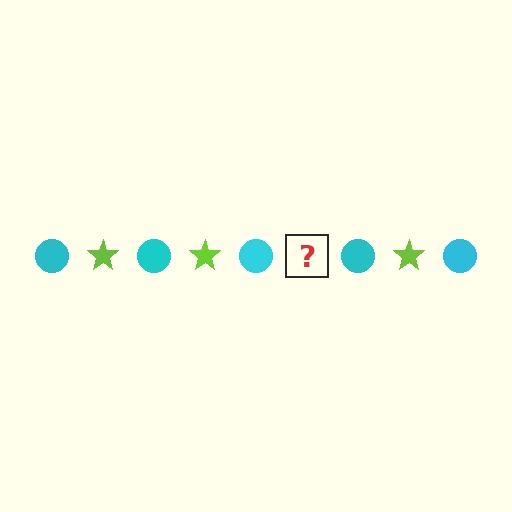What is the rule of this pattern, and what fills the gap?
The rule is that the pattern alternates between cyan circle and lime star. The gap should be filled with a lime star.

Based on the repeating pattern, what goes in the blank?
The blank should be a lime star.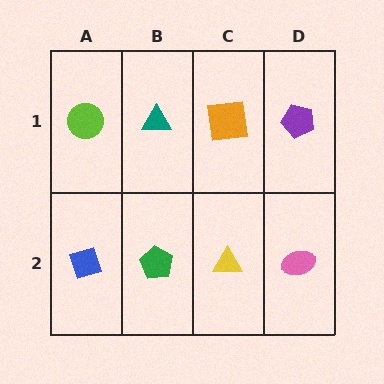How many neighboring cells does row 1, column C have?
3.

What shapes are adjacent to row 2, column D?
A purple pentagon (row 1, column D), a yellow triangle (row 2, column C).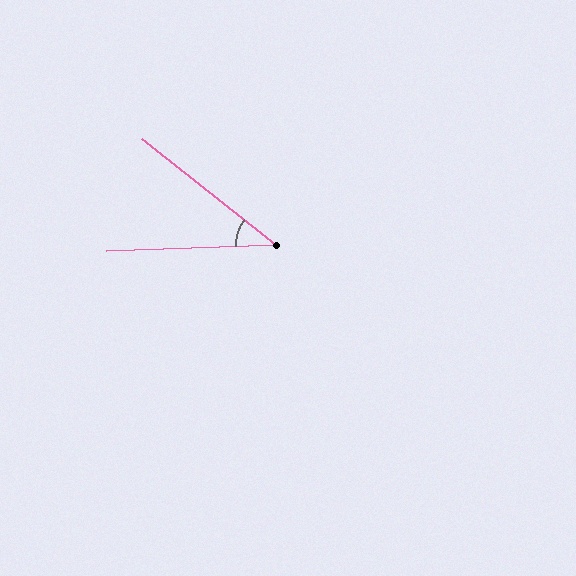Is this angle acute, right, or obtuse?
It is acute.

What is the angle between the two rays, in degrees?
Approximately 40 degrees.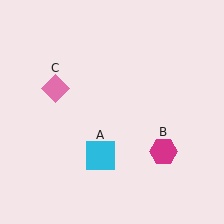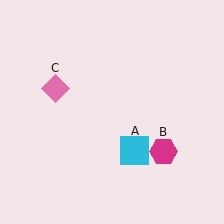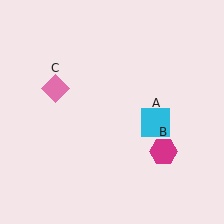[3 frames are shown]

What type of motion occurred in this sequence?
The cyan square (object A) rotated counterclockwise around the center of the scene.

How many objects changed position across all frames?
1 object changed position: cyan square (object A).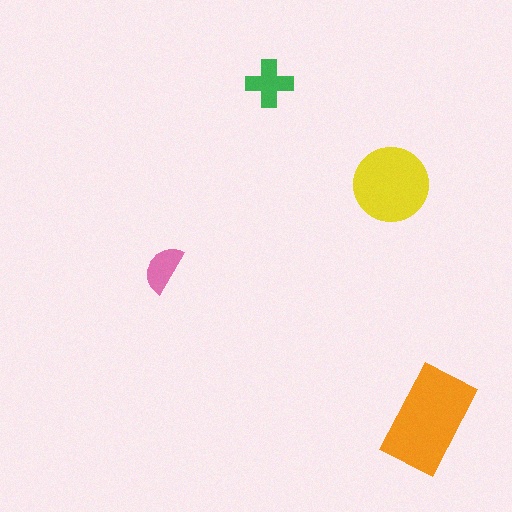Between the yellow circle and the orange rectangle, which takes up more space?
The orange rectangle.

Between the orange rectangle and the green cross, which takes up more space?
The orange rectangle.